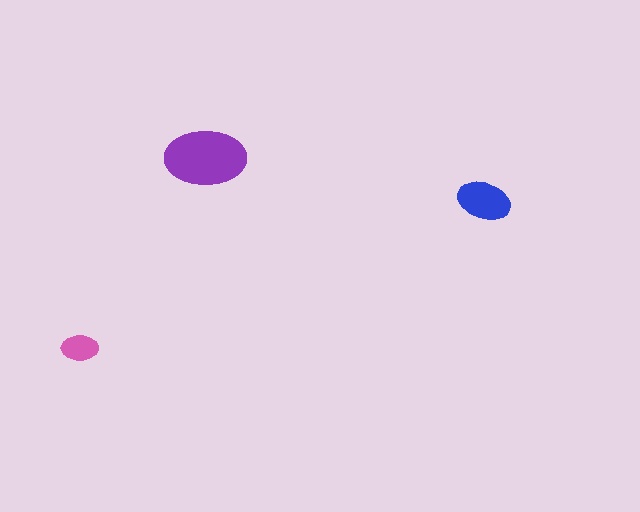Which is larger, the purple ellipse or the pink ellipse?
The purple one.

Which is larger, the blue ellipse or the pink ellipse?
The blue one.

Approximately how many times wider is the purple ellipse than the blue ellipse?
About 1.5 times wider.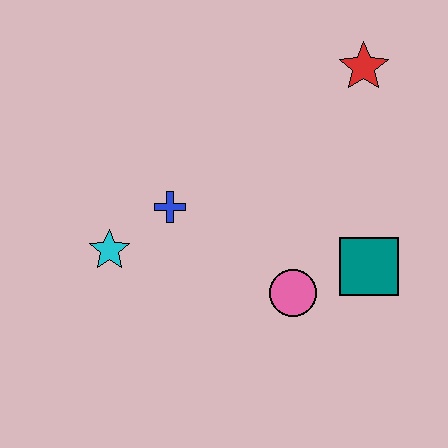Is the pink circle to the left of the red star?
Yes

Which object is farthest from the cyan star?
The red star is farthest from the cyan star.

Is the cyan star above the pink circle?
Yes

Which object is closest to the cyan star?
The blue cross is closest to the cyan star.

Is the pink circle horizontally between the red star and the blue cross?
Yes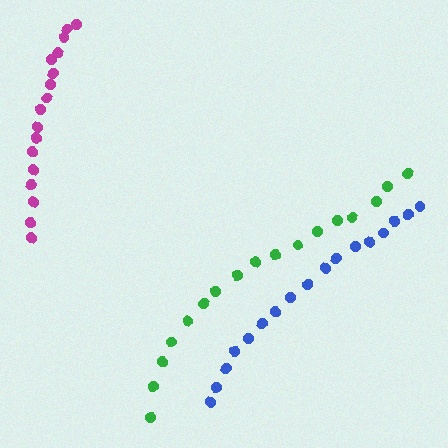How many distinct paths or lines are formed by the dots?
There are 3 distinct paths.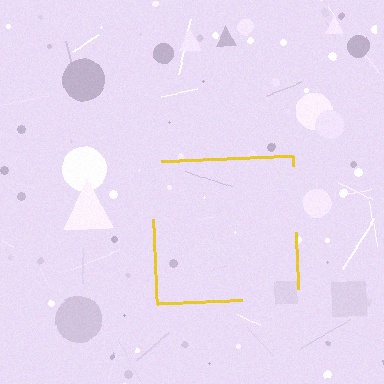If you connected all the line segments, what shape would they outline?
They would outline a square.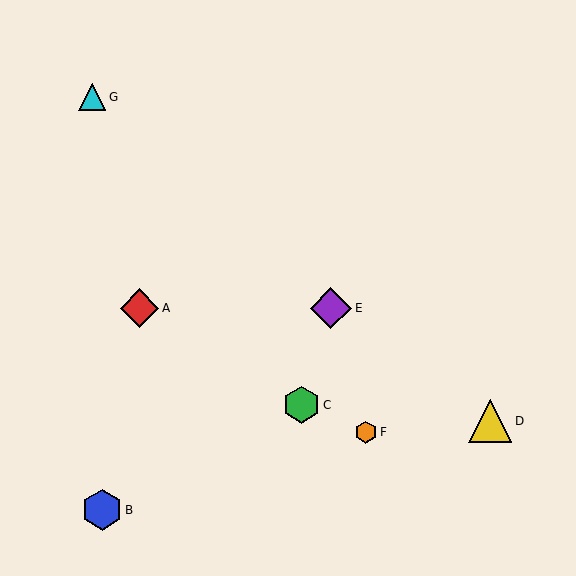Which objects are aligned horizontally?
Objects A, E are aligned horizontally.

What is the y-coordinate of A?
Object A is at y≈308.